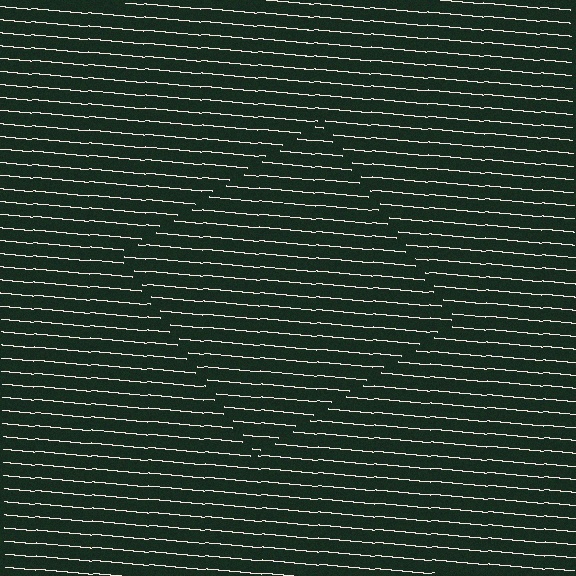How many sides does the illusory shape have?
4 sides — the line-ends trace a square.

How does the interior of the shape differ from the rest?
The interior of the shape contains the same grating, shifted by half a period — the contour is defined by the phase discontinuity where line-ends from the inner and outer gratings abut.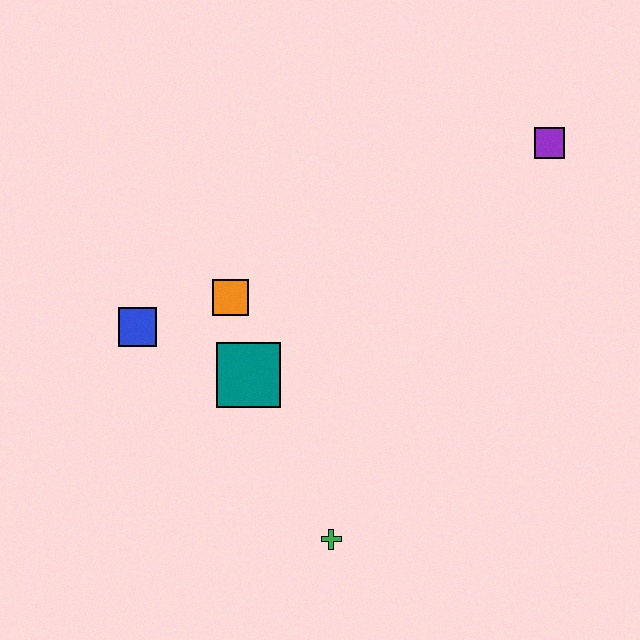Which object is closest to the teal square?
The orange square is closest to the teal square.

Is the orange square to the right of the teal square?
No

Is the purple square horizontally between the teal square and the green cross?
No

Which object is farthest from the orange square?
The purple square is farthest from the orange square.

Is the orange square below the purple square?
Yes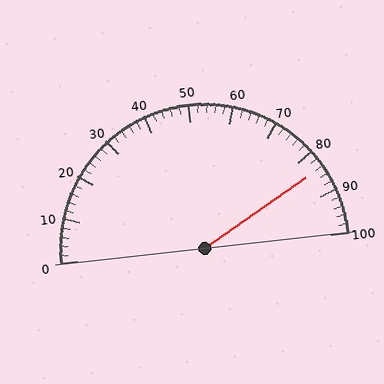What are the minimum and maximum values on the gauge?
The gauge ranges from 0 to 100.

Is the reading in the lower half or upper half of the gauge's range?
The reading is in the upper half of the range (0 to 100).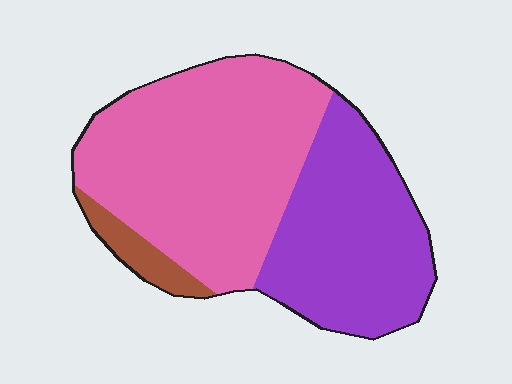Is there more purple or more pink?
Pink.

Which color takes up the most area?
Pink, at roughly 55%.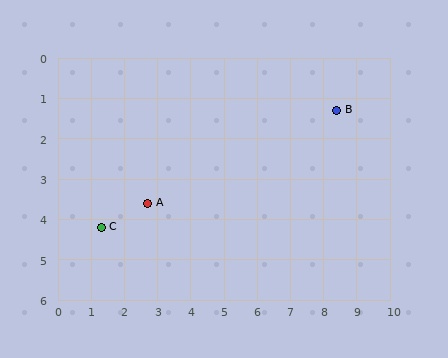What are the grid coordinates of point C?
Point C is at approximately (1.3, 4.2).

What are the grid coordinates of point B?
Point B is at approximately (8.4, 1.3).